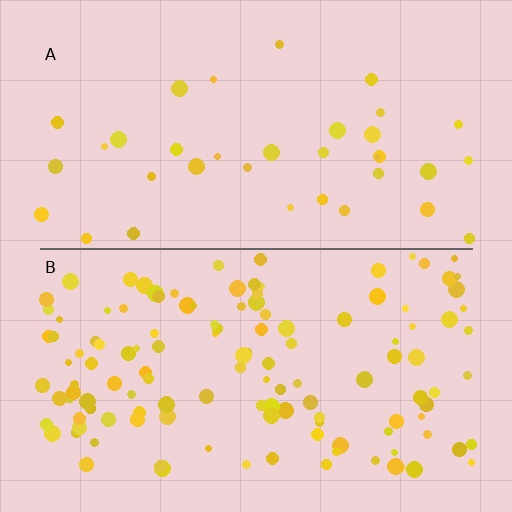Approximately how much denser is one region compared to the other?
Approximately 3.4× — region B over region A.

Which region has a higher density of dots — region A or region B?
B (the bottom).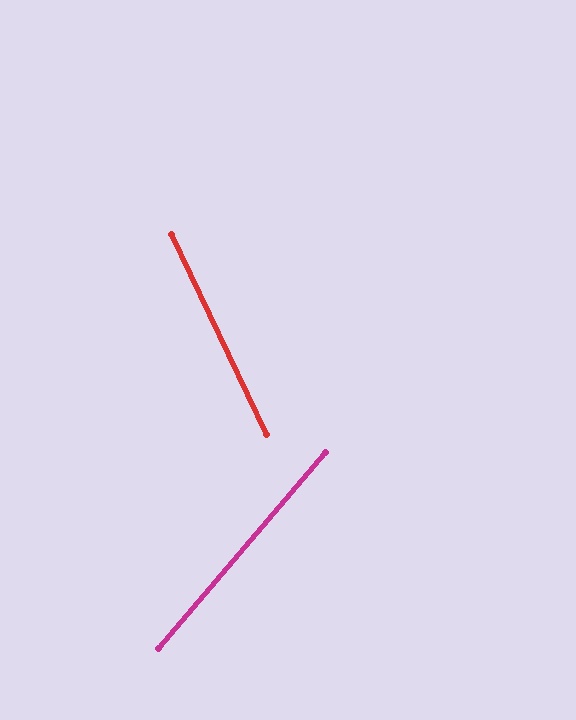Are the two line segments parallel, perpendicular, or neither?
Neither parallel nor perpendicular — they differ by about 66°.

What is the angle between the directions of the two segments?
Approximately 66 degrees.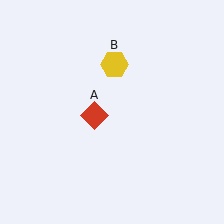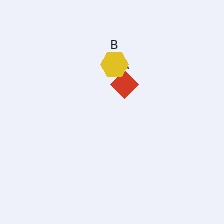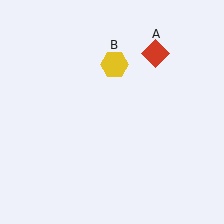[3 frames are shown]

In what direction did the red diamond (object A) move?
The red diamond (object A) moved up and to the right.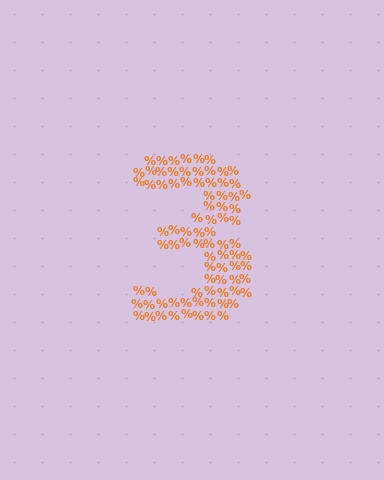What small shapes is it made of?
It is made of small percent signs.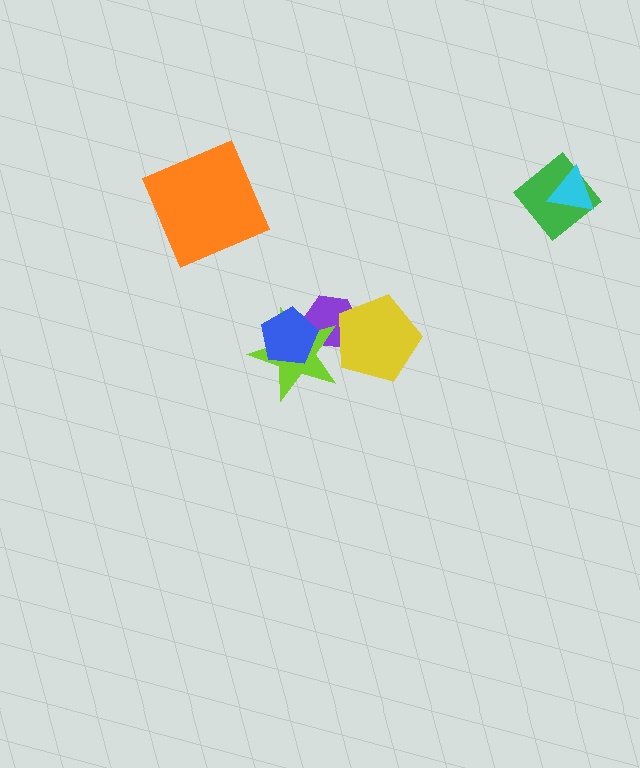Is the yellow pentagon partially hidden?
Yes, it is partially covered by another shape.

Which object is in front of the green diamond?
The cyan triangle is in front of the green diamond.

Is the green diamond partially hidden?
Yes, it is partially covered by another shape.